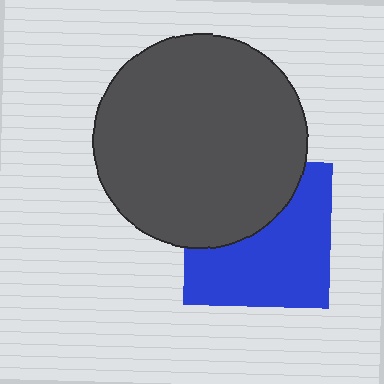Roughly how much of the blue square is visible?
About half of it is visible (roughly 61%).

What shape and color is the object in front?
The object in front is a dark gray circle.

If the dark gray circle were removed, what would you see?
You would see the complete blue square.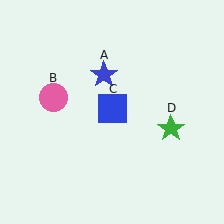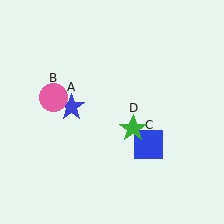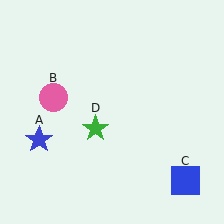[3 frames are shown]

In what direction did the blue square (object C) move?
The blue square (object C) moved down and to the right.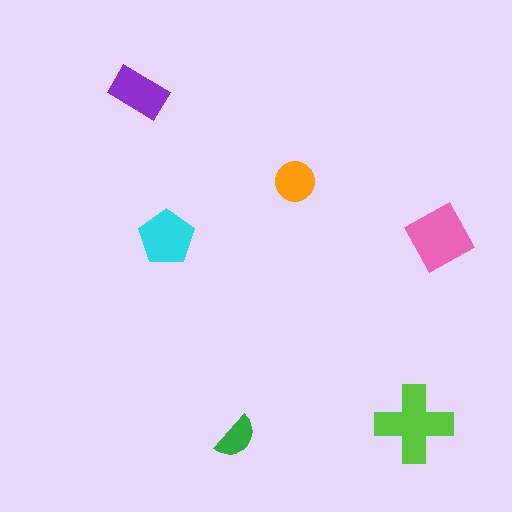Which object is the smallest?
The green semicircle.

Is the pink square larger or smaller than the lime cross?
Smaller.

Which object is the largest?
The lime cross.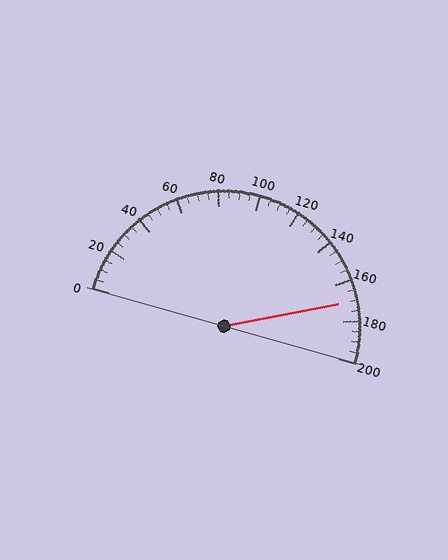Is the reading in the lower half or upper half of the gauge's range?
The reading is in the upper half of the range (0 to 200).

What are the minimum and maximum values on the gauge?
The gauge ranges from 0 to 200.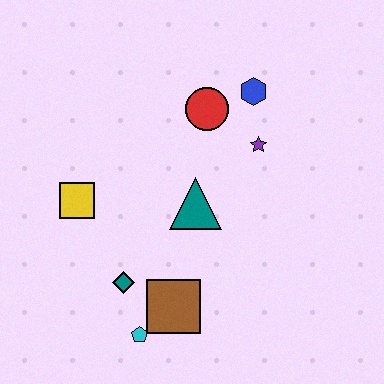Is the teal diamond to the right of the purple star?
No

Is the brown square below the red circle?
Yes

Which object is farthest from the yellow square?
The blue hexagon is farthest from the yellow square.